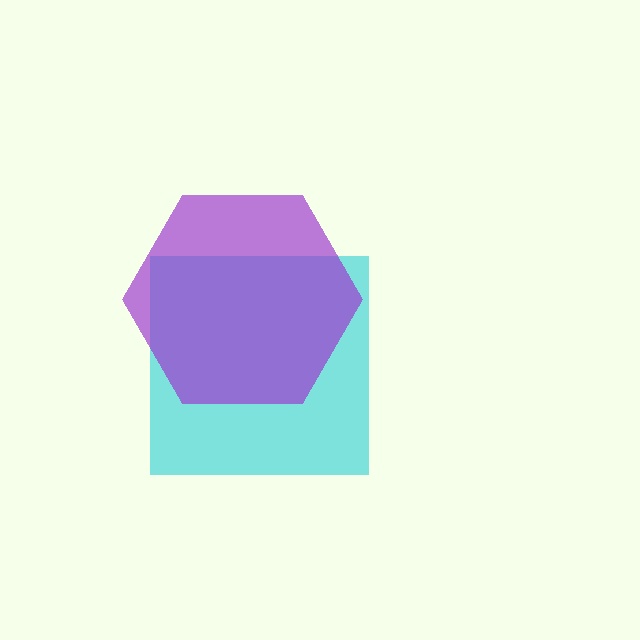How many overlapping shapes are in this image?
There are 2 overlapping shapes in the image.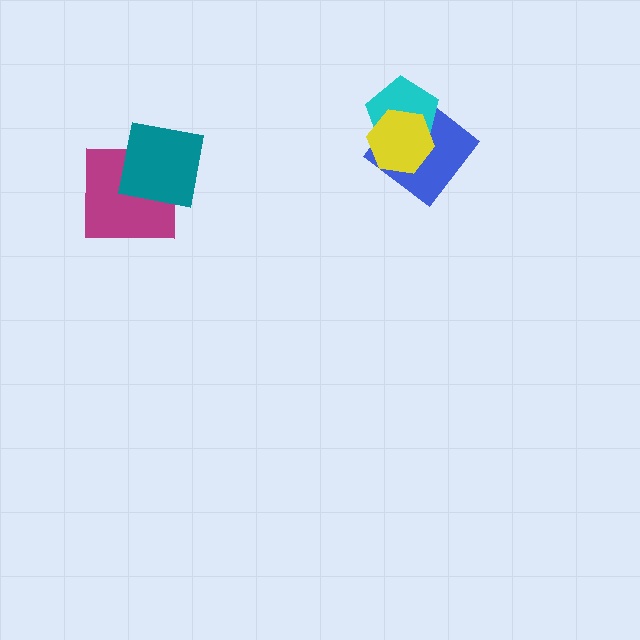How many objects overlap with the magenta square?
1 object overlaps with the magenta square.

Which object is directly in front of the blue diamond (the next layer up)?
The cyan pentagon is directly in front of the blue diamond.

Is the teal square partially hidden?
No, no other shape covers it.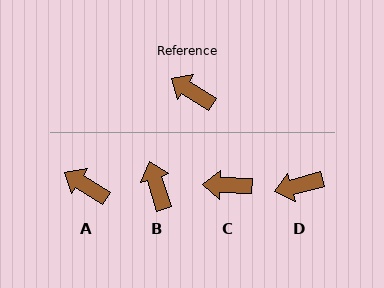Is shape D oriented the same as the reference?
No, it is off by about 48 degrees.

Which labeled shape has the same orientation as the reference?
A.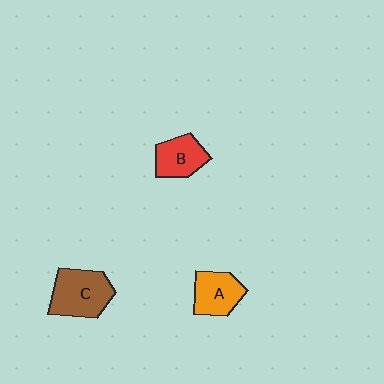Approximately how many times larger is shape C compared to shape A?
Approximately 1.3 times.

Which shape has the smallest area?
Shape B (red).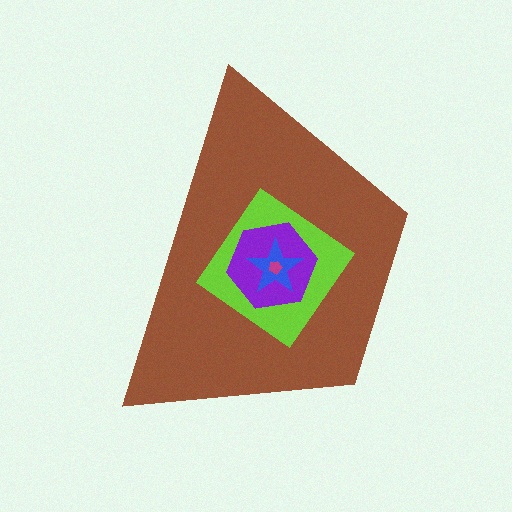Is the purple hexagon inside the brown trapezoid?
Yes.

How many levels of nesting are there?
5.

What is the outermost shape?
The brown trapezoid.